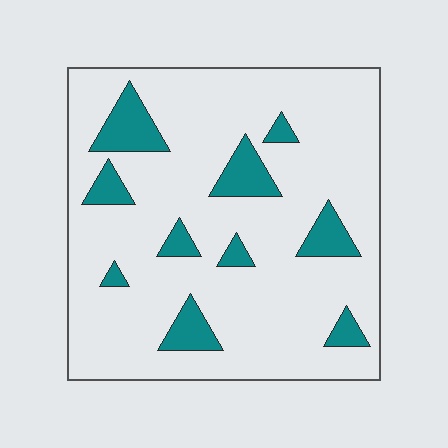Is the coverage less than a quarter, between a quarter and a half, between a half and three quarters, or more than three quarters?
Less than a quarter.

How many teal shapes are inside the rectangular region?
10.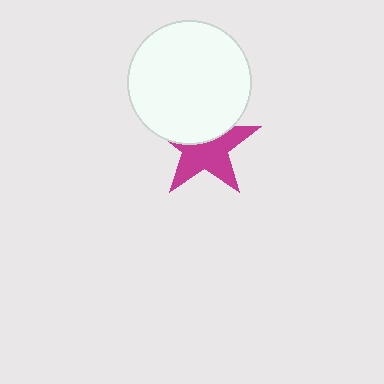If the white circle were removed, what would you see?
You would see the complete magenta star.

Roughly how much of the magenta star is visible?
About half of it is visible (roughly 59%).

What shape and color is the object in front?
The object in front is a white circle.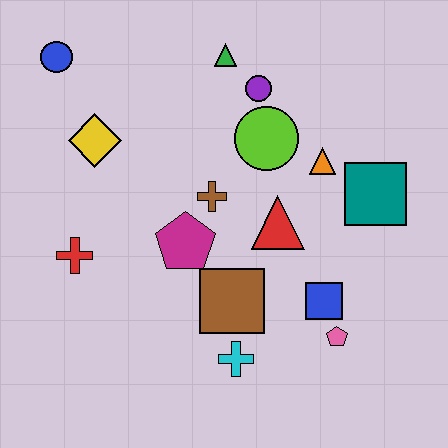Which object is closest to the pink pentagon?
The blue square is closest to the pink pentagon.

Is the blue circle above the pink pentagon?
Yes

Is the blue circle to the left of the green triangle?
Yes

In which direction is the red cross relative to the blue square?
The red cross is to the left of the blue square.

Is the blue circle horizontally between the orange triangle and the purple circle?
No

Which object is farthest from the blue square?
The blue circle is farthest from the blue square.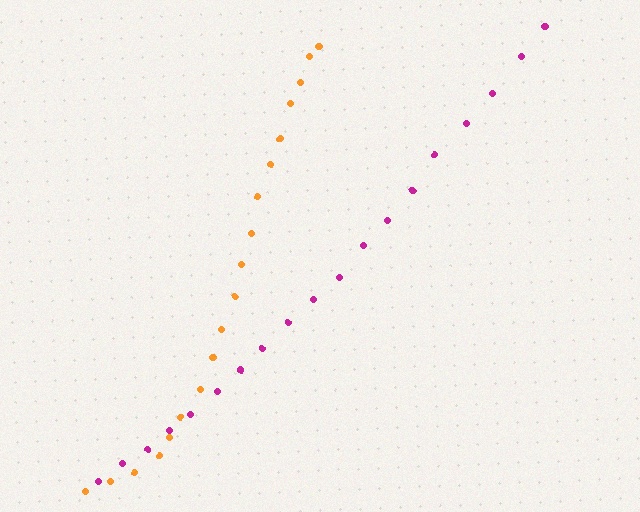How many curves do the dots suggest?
There are 2 distinct paths.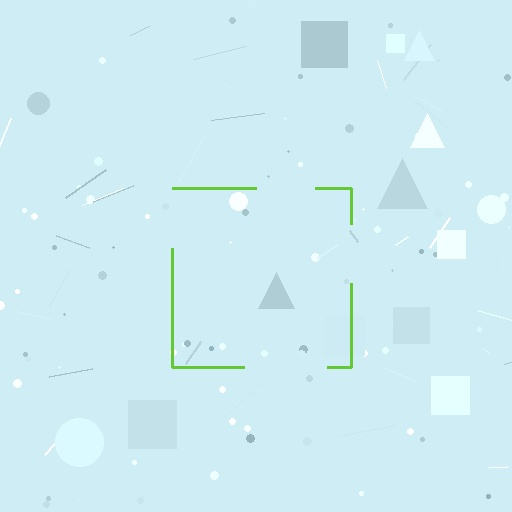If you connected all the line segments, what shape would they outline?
They would outline a square.